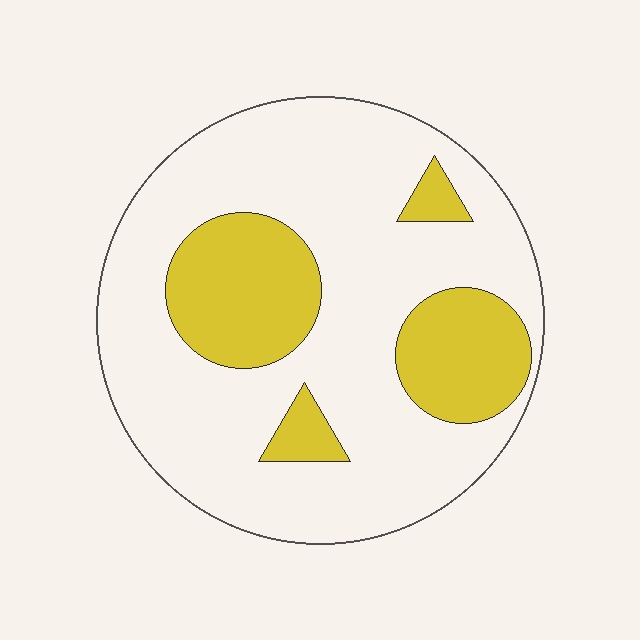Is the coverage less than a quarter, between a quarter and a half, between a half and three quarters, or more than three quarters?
Between a quarter and a half.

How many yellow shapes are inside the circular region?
4.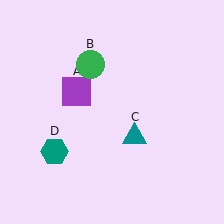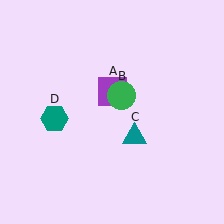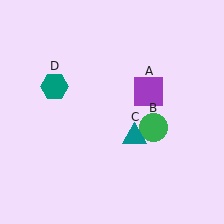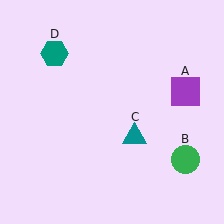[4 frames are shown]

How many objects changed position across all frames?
3 objects changed position: purple square (object A), green circle (object B), teal hexagon (object D).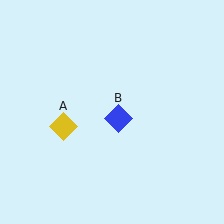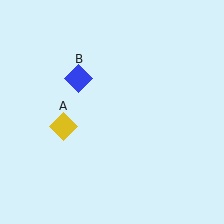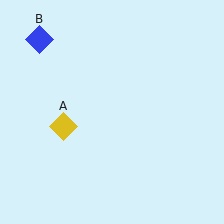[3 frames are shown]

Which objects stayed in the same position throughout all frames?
Yellow diamond (object A) remained stationary.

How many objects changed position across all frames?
1 object changed position: blue diamond (object B).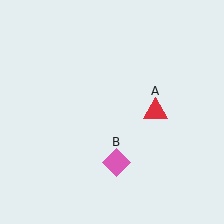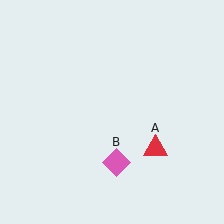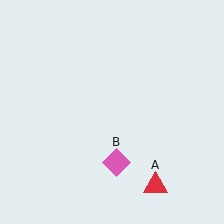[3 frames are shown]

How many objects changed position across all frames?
1 object changed position: red triangle (object A).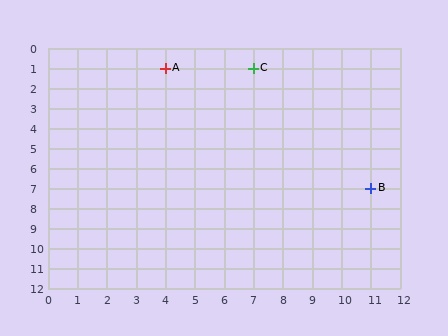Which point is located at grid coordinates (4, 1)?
Point A is at (4, 1).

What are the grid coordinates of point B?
Point B is at grid coordinates (11, 7).